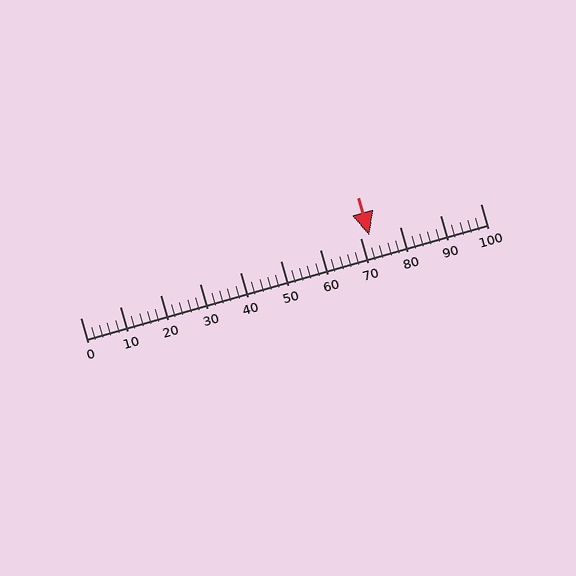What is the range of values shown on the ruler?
The ruler shows values from 0 to 100.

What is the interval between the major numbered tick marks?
The major tick marks are spaced 10 units apart.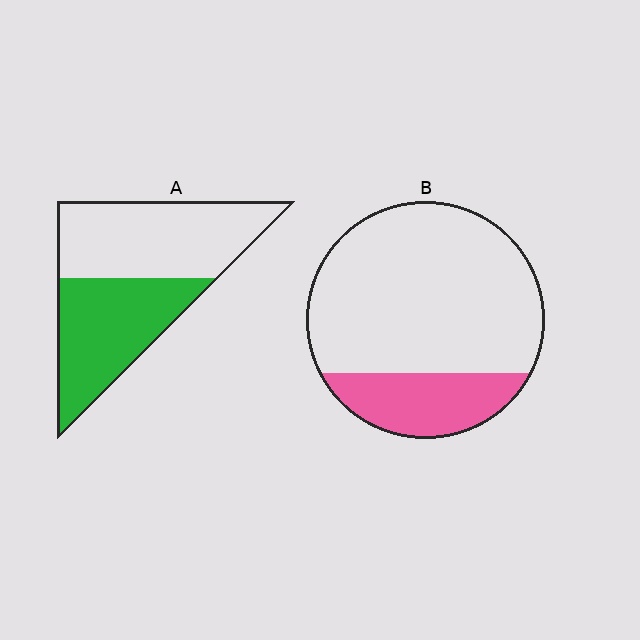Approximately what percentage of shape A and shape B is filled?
A is approximately 45% and B is approximately 25%.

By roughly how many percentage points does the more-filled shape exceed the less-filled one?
By roughly 25 percentage points (A over B).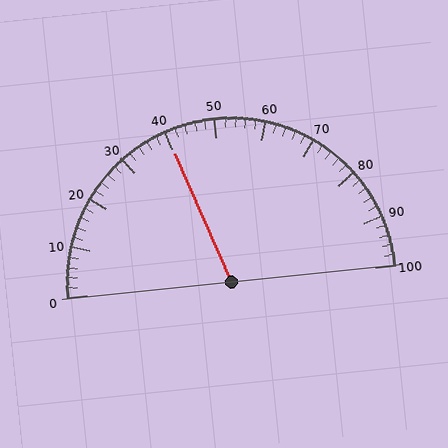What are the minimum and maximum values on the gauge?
The gauge ranges from 0 to 100.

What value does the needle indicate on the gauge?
The needle indicates approximately 40.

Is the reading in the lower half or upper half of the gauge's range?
The reading is in the lower half of the range (0 to 100).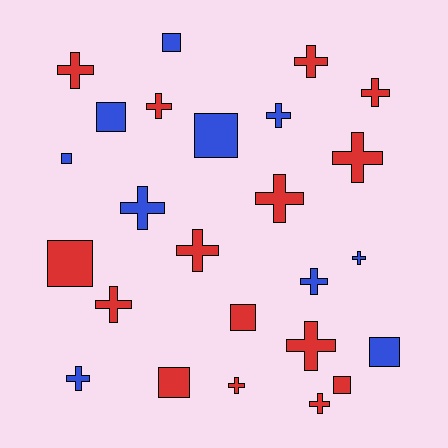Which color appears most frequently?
Red, with 15 objects.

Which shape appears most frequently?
Cross, with 16 objects.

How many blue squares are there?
There are 5 blue squares.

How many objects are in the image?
There are 25 objects.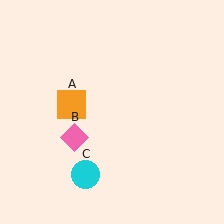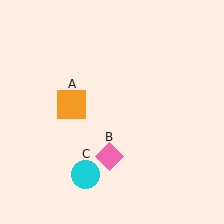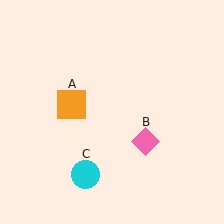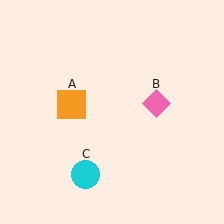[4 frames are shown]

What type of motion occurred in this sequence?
The pink diamond (object B) rotated counterclockwise around the center of the scene.